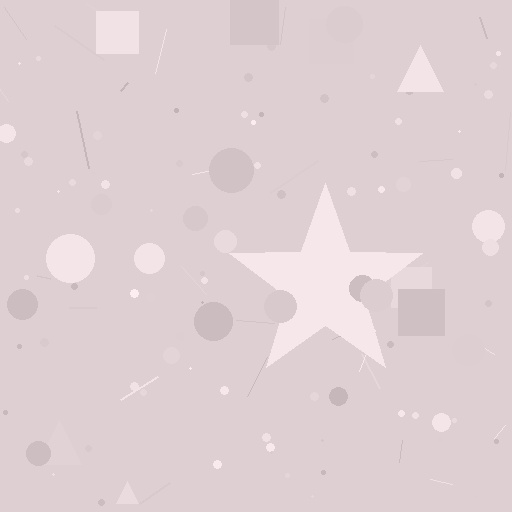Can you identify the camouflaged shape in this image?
The camouflaged shape is a star.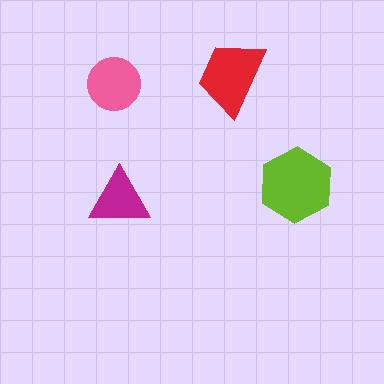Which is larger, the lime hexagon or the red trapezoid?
The lime hexagon.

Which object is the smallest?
The magenta triangle.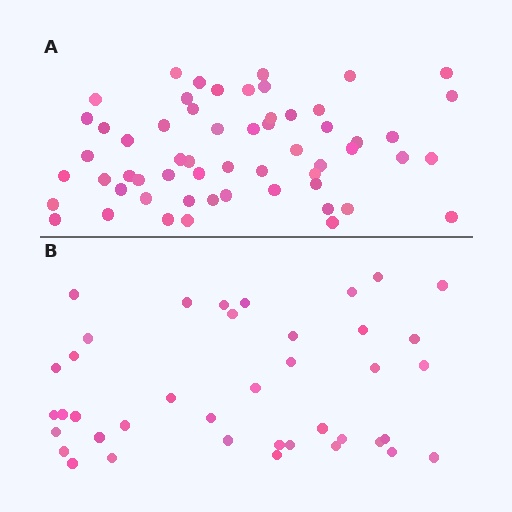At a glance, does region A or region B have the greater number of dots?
Region A (the top region) has more dots.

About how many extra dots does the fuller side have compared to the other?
Region A has approximately 20 more dots than region B.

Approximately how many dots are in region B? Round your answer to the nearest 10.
About 40 dots.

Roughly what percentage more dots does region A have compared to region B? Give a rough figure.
About 45% more.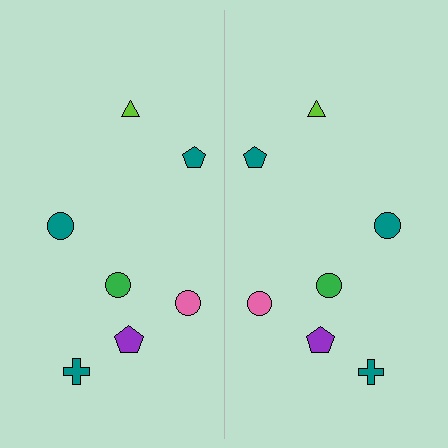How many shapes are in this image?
There are 14 shapes in this image.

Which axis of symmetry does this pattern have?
The pattern has a vertical axis of symmetry running through the center of the image.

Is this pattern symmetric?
Yes, this pattern has bilateral (reflection) symmetry.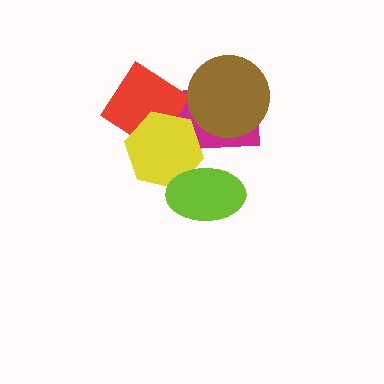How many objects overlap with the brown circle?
1 object overlaps with the brown circle.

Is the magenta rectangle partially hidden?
Yes, it is partially covered by another shape.